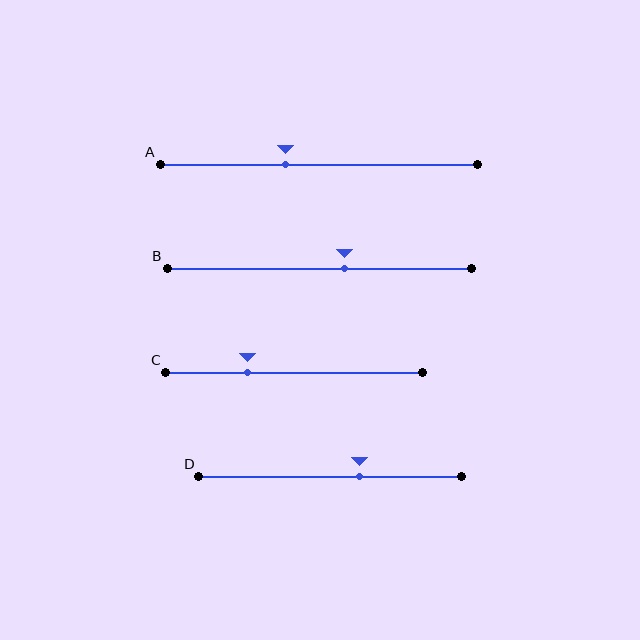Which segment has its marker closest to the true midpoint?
Segment B has its marker closest to the true midpoint.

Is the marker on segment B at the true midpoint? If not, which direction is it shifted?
No, the marker on segment B is shifted to the right by about 8% of the segment length.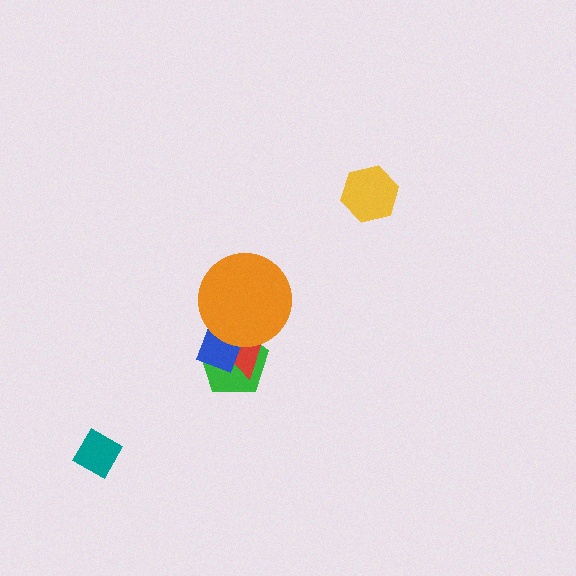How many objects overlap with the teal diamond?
0 objects overlap with the teal diamond.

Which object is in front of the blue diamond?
The orange circle is in front of the blue diamond.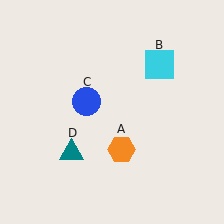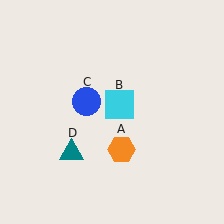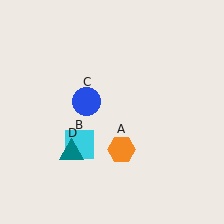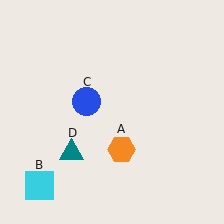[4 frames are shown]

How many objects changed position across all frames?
1 object changed position: cyan square (object B).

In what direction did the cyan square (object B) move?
The cyan square (object B) moved down and to the left.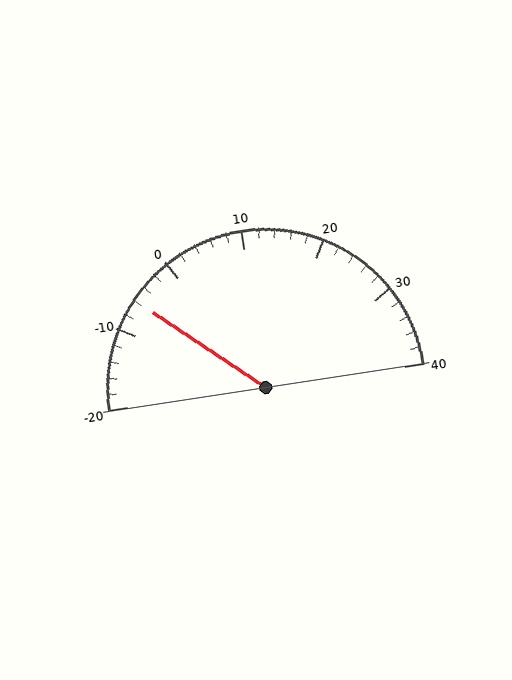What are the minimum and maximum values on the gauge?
The gauge ranges from -20 to 40.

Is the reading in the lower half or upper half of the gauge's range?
The reading is in the lower half of the range (-20 to 40).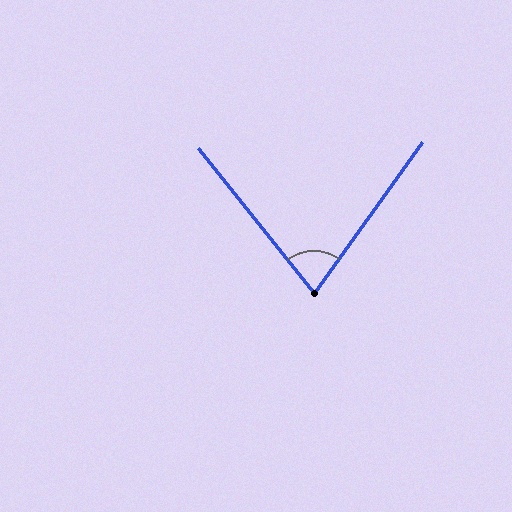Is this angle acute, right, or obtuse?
It is acute.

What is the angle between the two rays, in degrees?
Approximately 74 degrees.